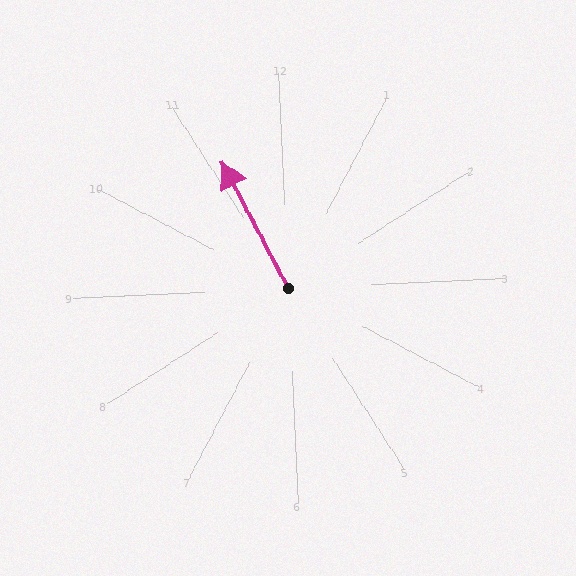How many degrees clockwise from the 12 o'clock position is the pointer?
Approximately 335 degrees.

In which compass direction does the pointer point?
Northwest.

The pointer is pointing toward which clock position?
Roughly 11 o'clock.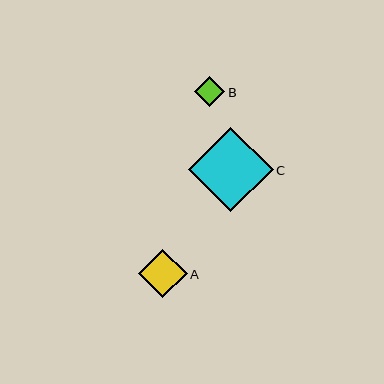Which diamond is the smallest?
Diamond B is the smallest with a size of approximately 30 pixels.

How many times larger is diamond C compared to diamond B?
Diamond C is approximately 2.8 times the size of diamond B.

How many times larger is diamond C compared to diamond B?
Diamond C is approximately 2.8 times the size of diamond B.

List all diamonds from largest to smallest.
From largest to smallest: C, A, B.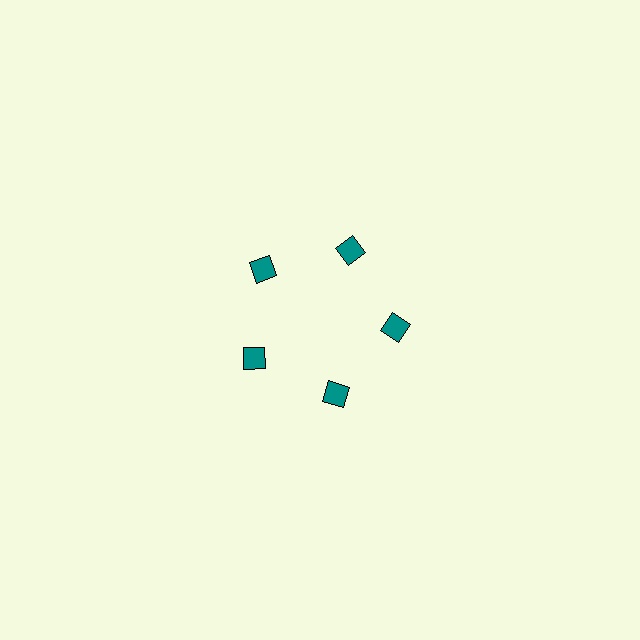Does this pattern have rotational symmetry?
Yes, this pattern has 5-fold rotational symmetry. It looks the same after rotating 72 degrees around the center.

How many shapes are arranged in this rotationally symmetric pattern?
There are 5 shapes, arranged in 5 groups of 1.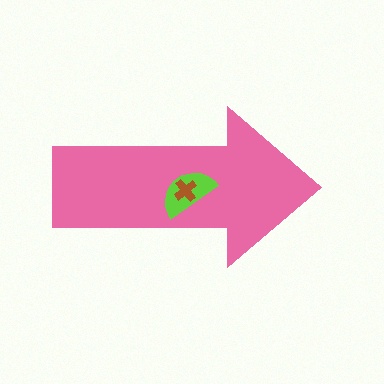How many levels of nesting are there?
3.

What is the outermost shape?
The pink arrow.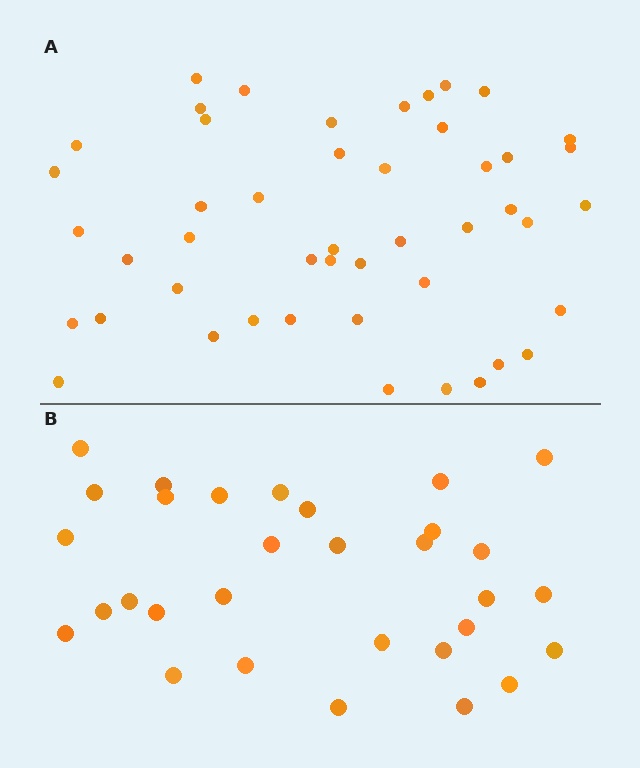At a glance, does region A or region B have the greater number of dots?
Region A (the top region) has more dots.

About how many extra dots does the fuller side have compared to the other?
Region A has approximately 15 more dots than region B.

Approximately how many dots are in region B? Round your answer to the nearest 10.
About 30 dots. (The exact count is 31, which rounds to 30.)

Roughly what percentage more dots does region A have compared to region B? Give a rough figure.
About 50% more.